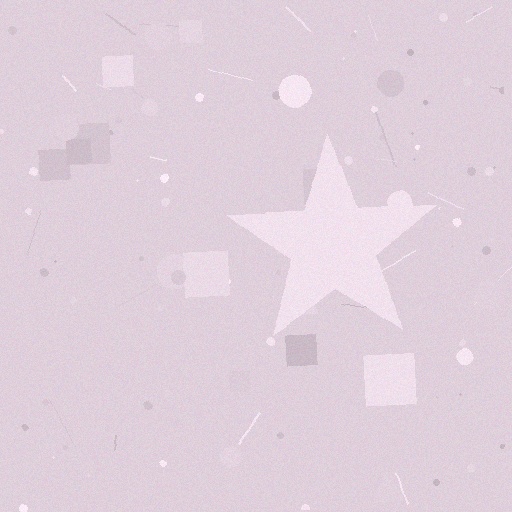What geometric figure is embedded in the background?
A star is embedded in the background.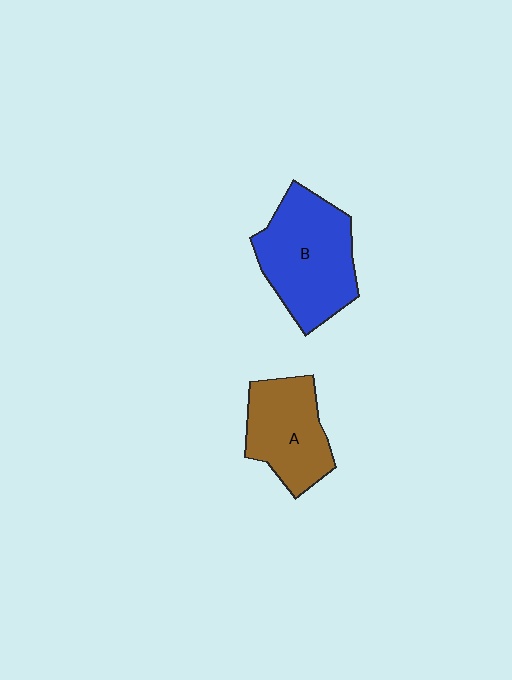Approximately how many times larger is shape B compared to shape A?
Approximately 1.3 times.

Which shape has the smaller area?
Shape A (brown).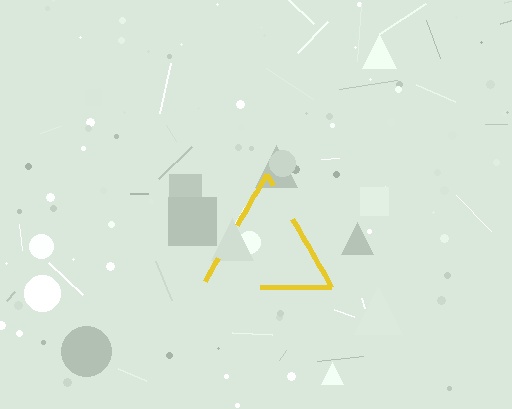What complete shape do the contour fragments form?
The contour fragments form a triangle.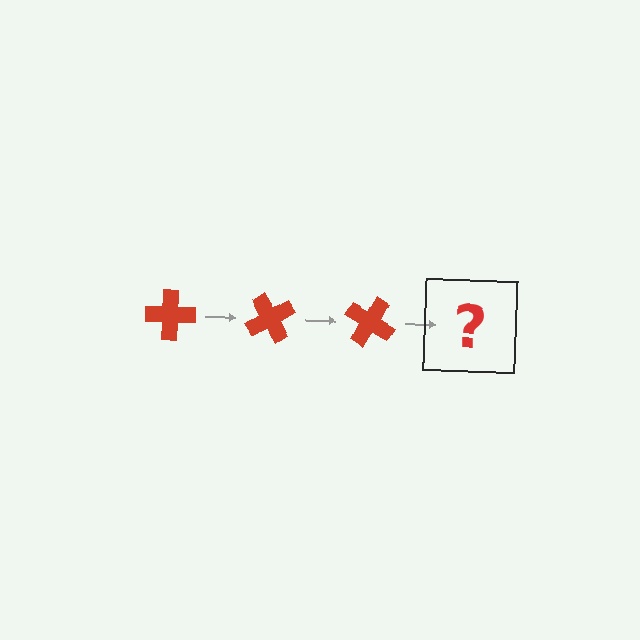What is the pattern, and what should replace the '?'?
The pattern is that the cross rotates 60 degrees each step. The '?' should be a red cross rotated 180 degrees.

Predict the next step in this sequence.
The next step is a red cross rotated 180 degrees.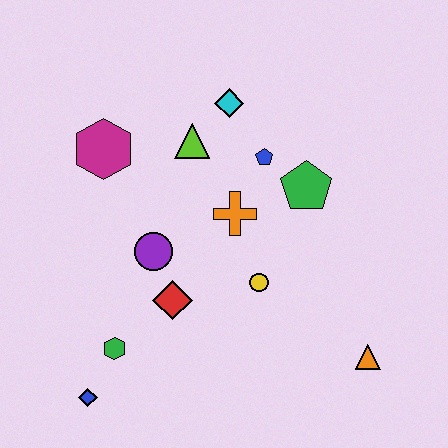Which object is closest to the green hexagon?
The blue diamond is closest to the green hexagon.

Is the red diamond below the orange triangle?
No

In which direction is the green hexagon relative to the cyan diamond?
The green hexagon is below the cyan diamond.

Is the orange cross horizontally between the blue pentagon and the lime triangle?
Yes